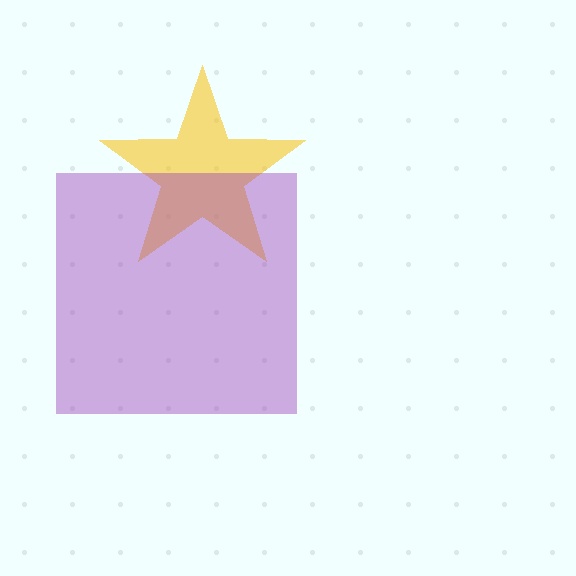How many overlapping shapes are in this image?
There are 2 overlapping shapes in the image.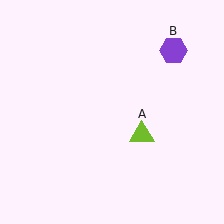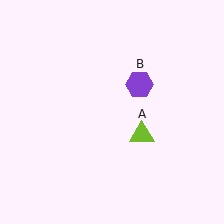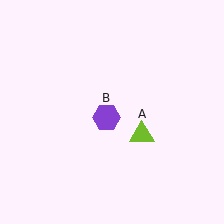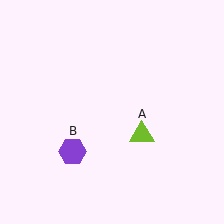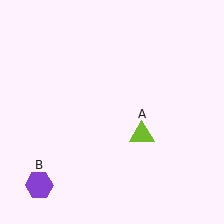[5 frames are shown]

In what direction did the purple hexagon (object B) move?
The purple hexagon (object B) moved down and to the left.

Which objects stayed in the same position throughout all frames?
Lime triangle (object A) remained stationary.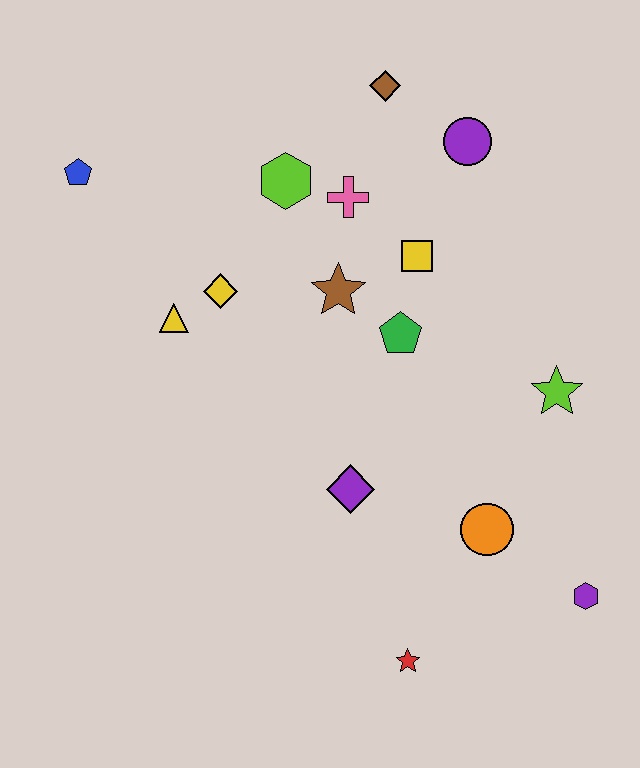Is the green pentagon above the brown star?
No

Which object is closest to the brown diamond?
The purple circle is closest to the brown diamond.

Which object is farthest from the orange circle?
The blue pentagon is farthest from the orange circle.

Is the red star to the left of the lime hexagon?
No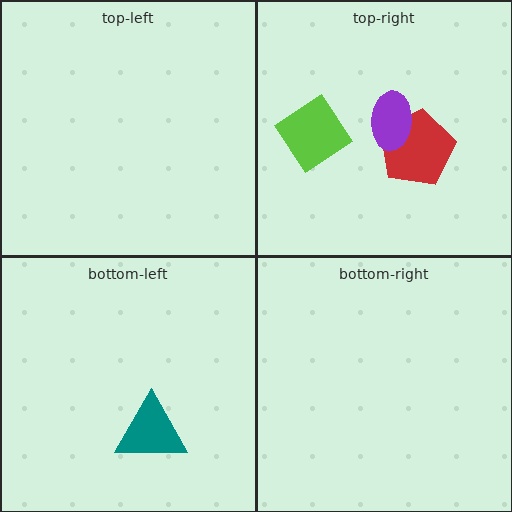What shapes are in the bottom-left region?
The teal triangle.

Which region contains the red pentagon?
The top-right region.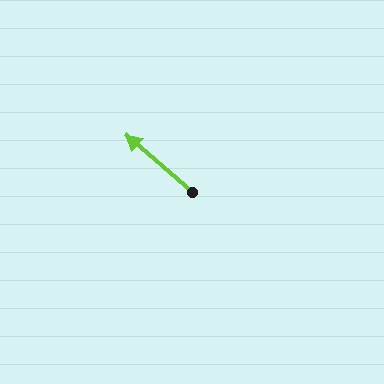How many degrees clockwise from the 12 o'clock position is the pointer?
Approximately 311 degrees.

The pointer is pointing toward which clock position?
Roughly 10 o'clock.